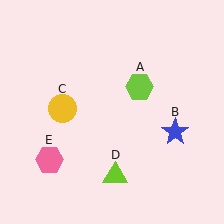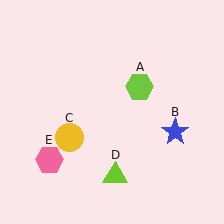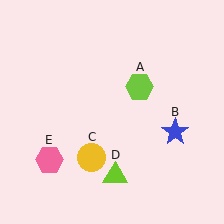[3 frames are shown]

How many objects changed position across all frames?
1 object changed position: yellow circle (object C).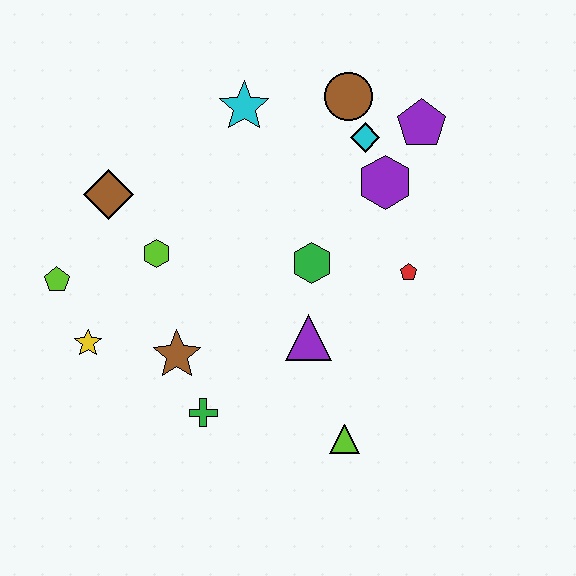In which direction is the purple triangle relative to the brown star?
The purple triangle is to the right of the brown star.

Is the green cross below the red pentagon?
Yes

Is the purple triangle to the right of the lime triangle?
No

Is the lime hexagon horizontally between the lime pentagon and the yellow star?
No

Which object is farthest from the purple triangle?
The lime pentagon is farthest from the purple triangle.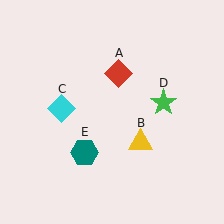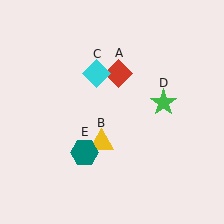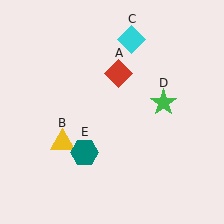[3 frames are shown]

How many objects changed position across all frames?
2 objects changed position: yellow triangle (object B), cyan diamond (object C).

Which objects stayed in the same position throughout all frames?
Red diamond (object A) and green star (object D) and teal hexagon (object E) remained stationary.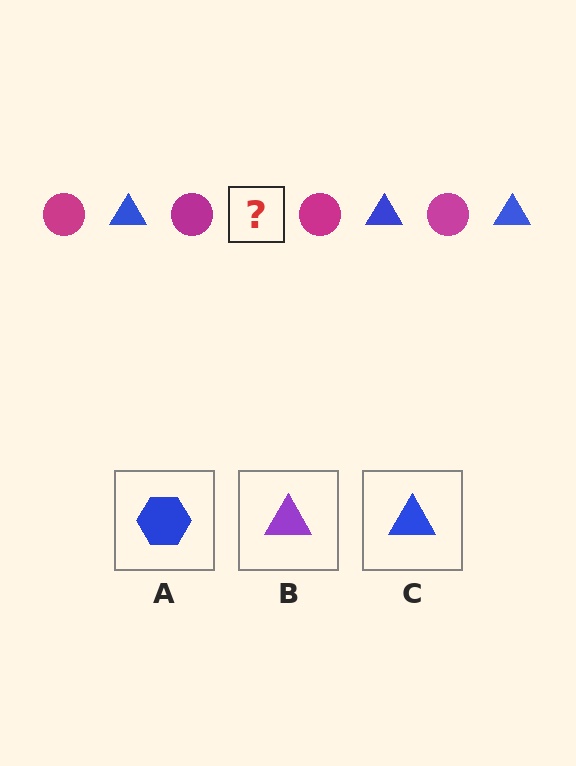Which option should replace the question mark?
Option C.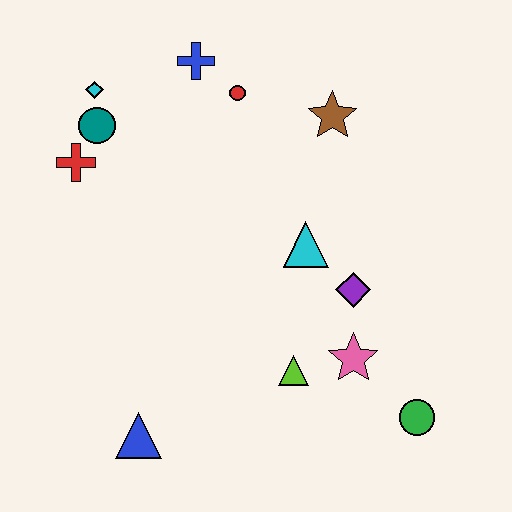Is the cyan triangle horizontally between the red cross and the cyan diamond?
No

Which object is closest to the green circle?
The pink star is closest to the green circle.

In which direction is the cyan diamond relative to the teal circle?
The cyan diamond is above the teal circle.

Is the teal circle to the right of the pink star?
No